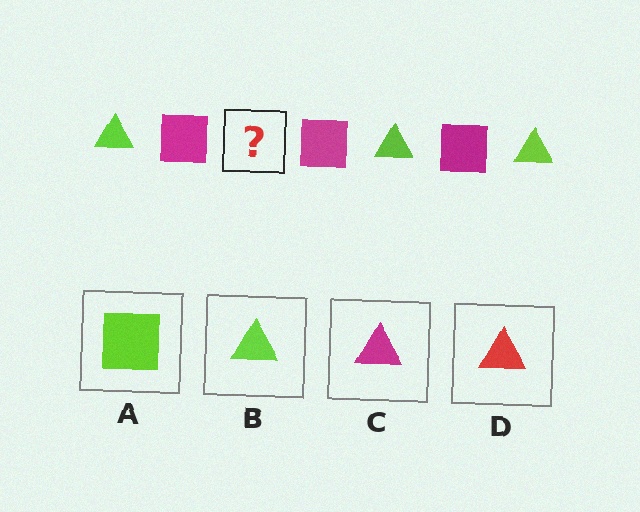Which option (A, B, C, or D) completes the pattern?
B.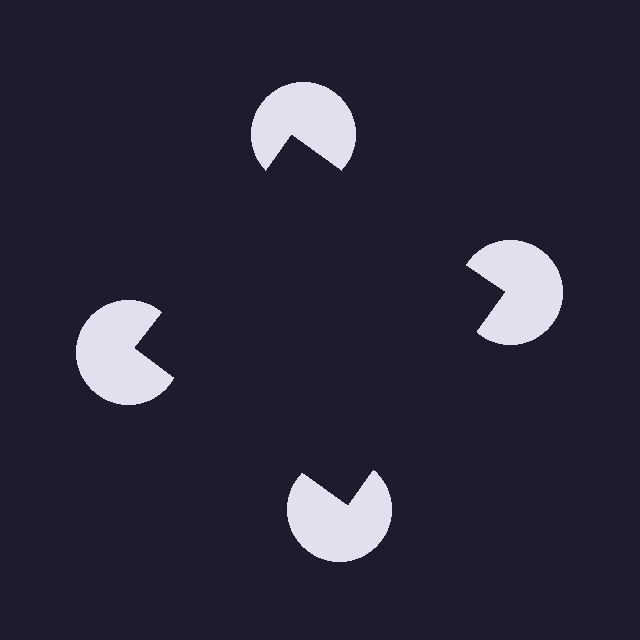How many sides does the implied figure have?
4 sides.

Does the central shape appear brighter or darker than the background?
It typically appears slightly darker than the background, even though no actual brightness change is drawn.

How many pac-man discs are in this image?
There are 4 — one at each vertex of the illusory square.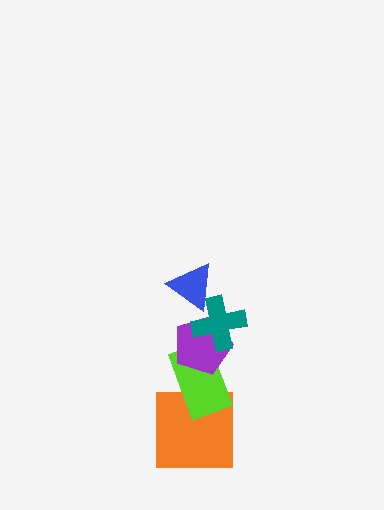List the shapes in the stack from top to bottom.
From top to bottom: the blue triangle, the teal cross, the purple pentagon, the lime rectangle, the orange square.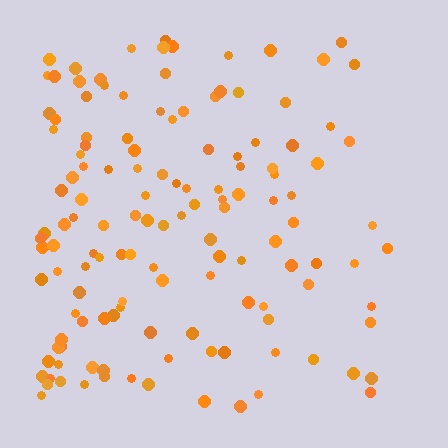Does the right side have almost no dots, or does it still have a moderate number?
Still a moderate number, just noticeably fewer than the left.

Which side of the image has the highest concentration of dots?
The left.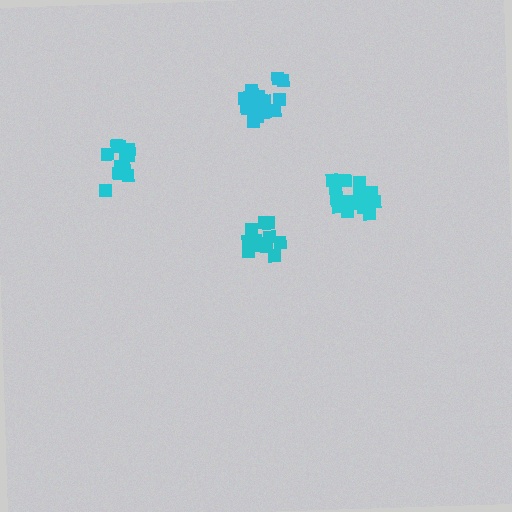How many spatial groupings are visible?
There are 4 spatial groupings.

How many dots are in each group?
Group 1: 18 dots, Group 2: 13 dots, Group 3: 13 dots, Group 4: 17 dots (61 total).